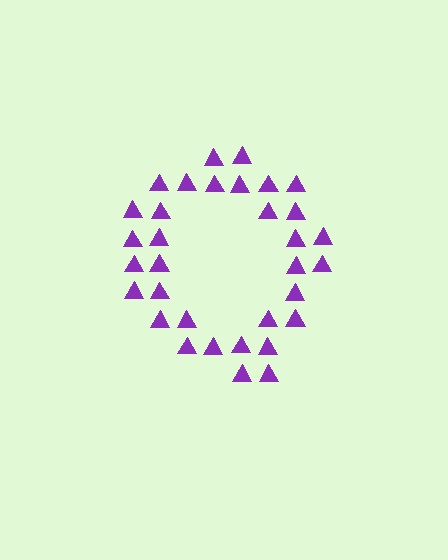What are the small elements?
The small elements are triangles.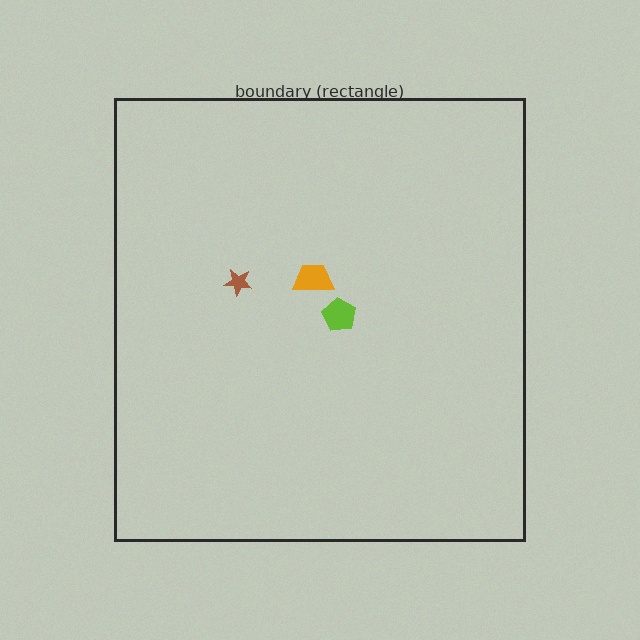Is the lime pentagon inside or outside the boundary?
Inside.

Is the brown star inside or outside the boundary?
Inside.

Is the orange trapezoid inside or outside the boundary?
Inside.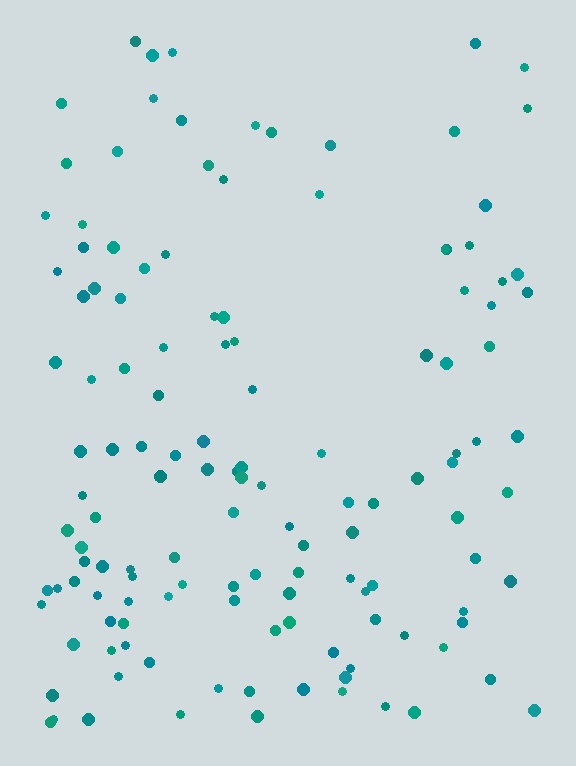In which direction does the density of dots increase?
From top to bottom, with the bottom side densest.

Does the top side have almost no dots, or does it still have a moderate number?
Still a moderate number, just noticeably fewer than the bottom.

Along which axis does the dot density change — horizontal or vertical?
Vertical.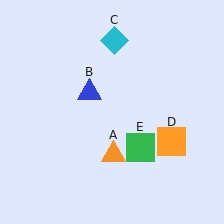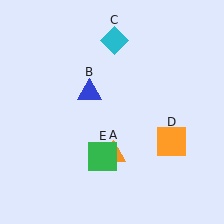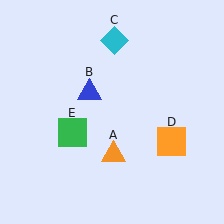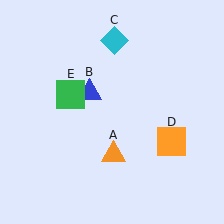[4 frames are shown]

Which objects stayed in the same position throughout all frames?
Orange triangle (object A) and blue triangle (object B) and cyan diamond (object C) and orange square (object D) remained stationary.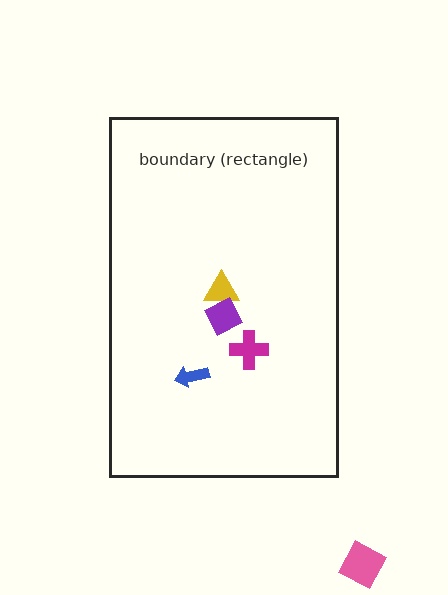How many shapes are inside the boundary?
4 inside, 1 outside.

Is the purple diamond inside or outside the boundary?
Inside.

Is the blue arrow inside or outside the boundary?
Inside.